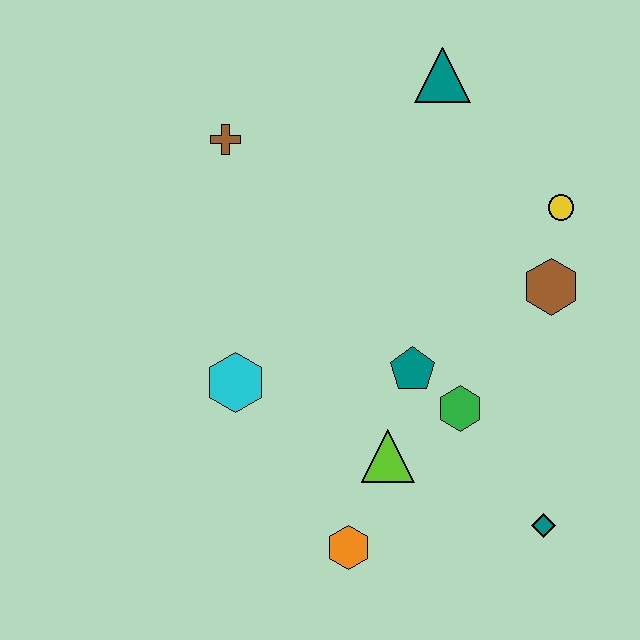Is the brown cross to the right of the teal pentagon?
No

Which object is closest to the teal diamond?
The green hexagon is closest to the teal diamond.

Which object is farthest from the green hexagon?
The brown cross is farthest from the green hexagon.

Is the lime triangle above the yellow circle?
No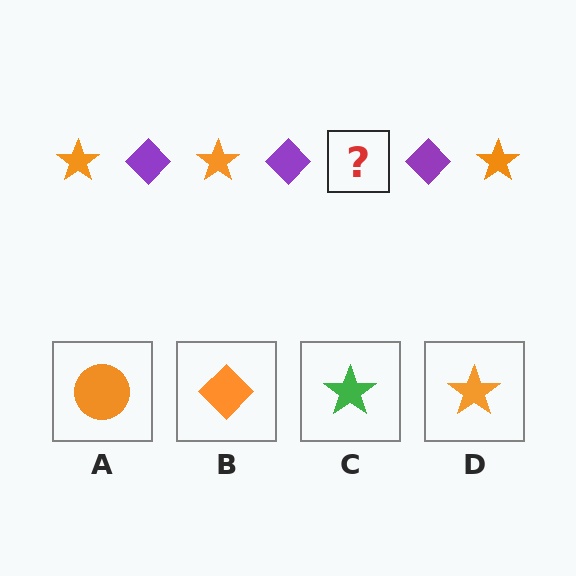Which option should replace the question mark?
Option D.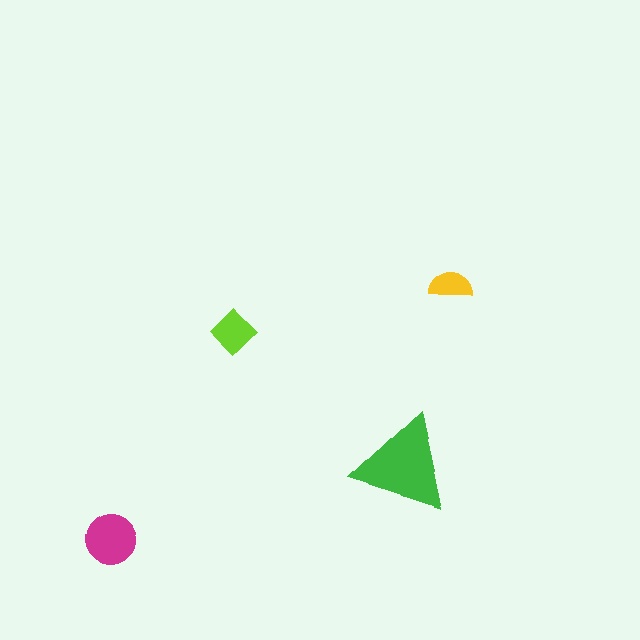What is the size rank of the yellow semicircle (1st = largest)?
4th.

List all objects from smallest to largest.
The yellow semicircle, the lime diamond, the magenta circle, the green triangle.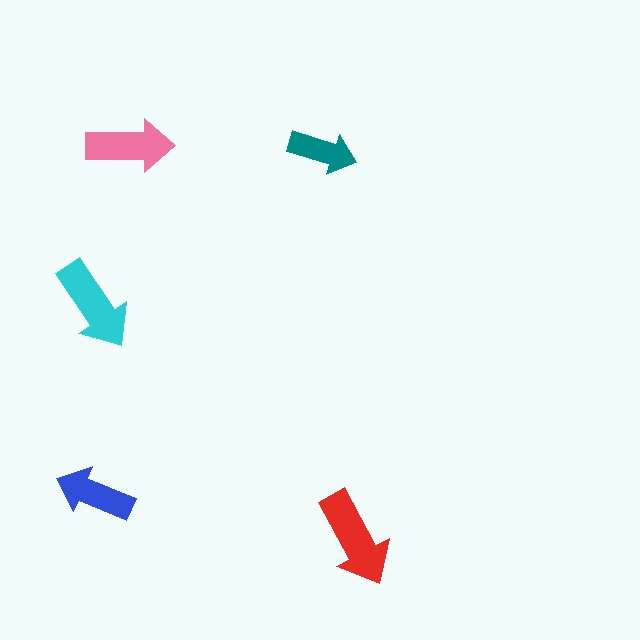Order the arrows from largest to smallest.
the red one, the cyan one, the pink one, the blue one, the teal one.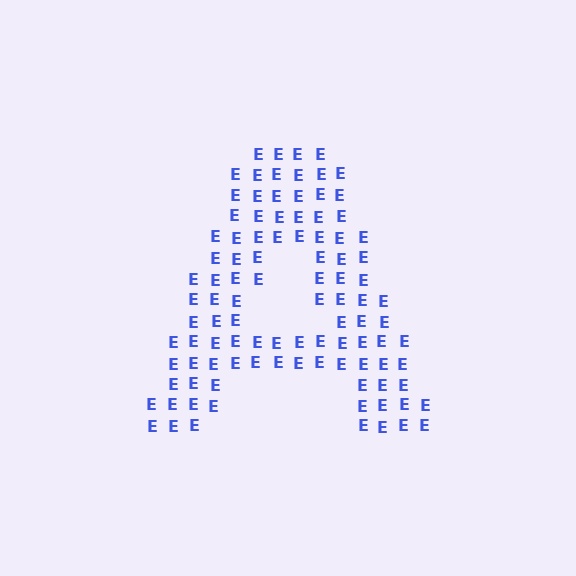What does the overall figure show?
The overall figure shows the letter A.